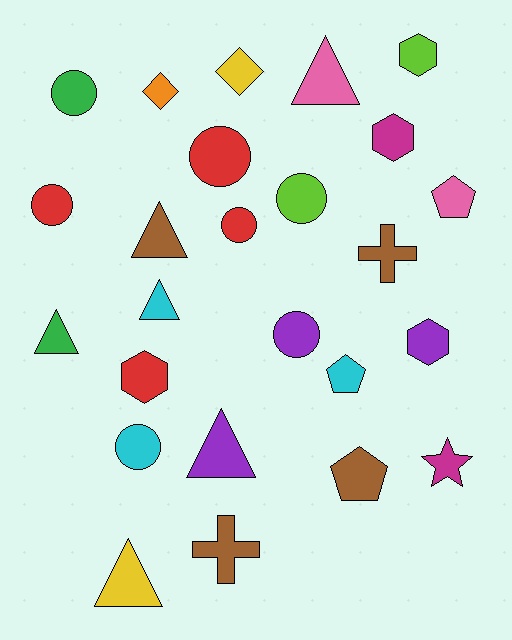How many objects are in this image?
There are 25 objects.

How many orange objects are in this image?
There is 1 orange object.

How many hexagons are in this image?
There are 4 hexagons.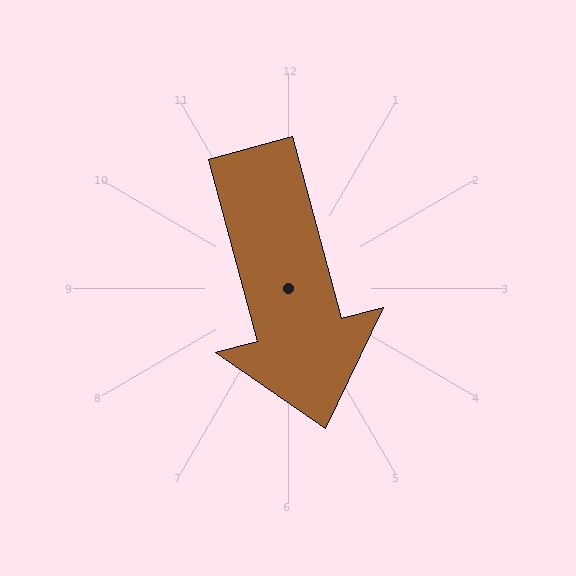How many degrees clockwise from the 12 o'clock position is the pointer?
Approximately 165 degrees.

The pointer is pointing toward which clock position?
Roughly 5 o'clock.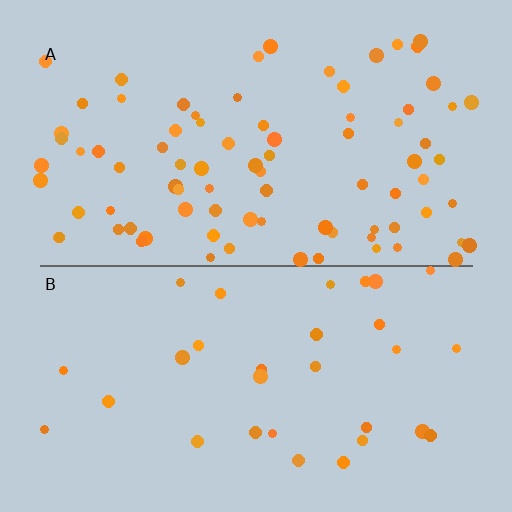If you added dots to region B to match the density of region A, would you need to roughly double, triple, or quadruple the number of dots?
Approximately triple.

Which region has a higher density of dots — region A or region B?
A (the top).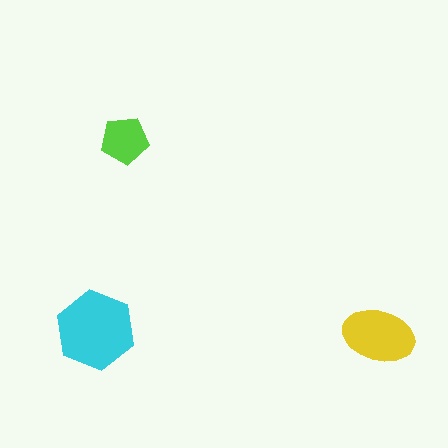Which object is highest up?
The lime pentagon is topmost.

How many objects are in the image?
There are 3 objects in the image.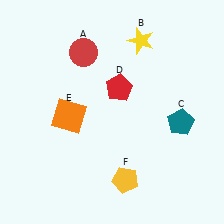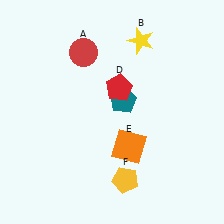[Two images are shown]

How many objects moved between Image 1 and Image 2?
2 objects moved between the two images.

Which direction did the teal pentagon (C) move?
The teal pentagon (C) moved left.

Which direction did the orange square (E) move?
The orange square (E) moved right.